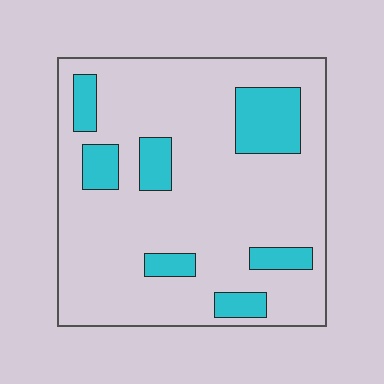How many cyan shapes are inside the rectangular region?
7.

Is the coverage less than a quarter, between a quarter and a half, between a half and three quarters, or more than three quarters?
Less than a quarter.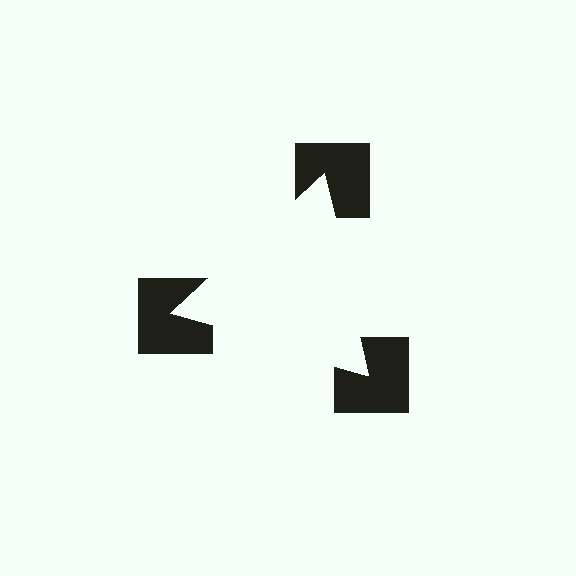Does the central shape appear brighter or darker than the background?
It typically appears slightly brighter than the background, even though no actual brightness change is drawn.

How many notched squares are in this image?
There are 3 — one at each vertex of the illusory triangle.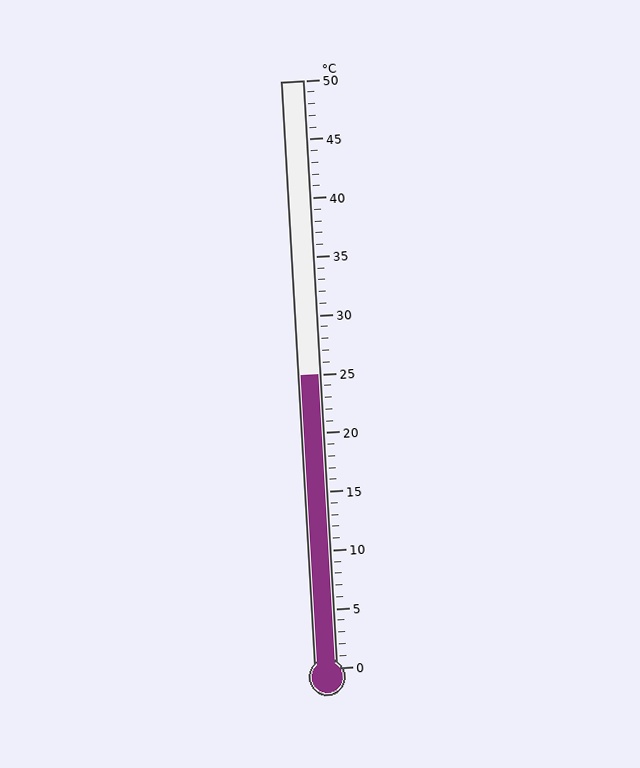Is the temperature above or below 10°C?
The temperature is above 10°C.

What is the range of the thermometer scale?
The thermometer scale ranges from 0°C to 50°C.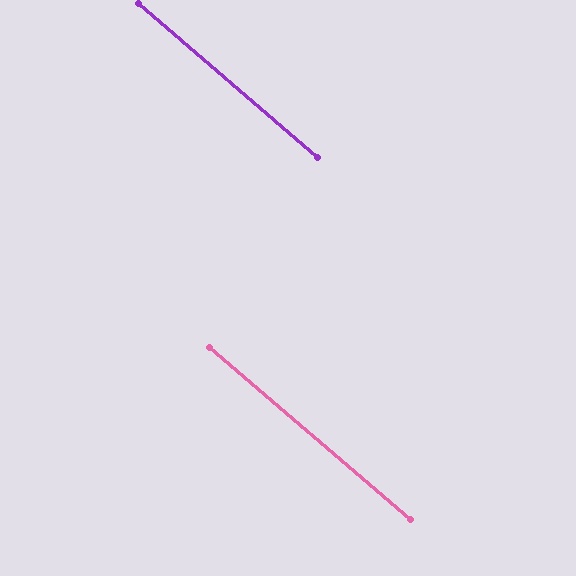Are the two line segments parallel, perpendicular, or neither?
Parallel — their directions differ by only 0.3°.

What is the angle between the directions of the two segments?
Approximately 0 degrees.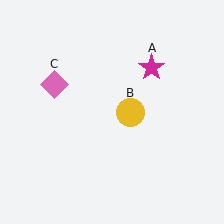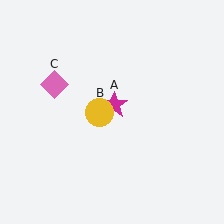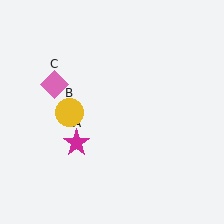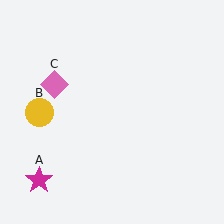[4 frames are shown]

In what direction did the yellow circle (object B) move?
The yellow circle (object B) moved left.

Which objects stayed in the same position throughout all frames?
Pink diamond (object C) remained stationary.